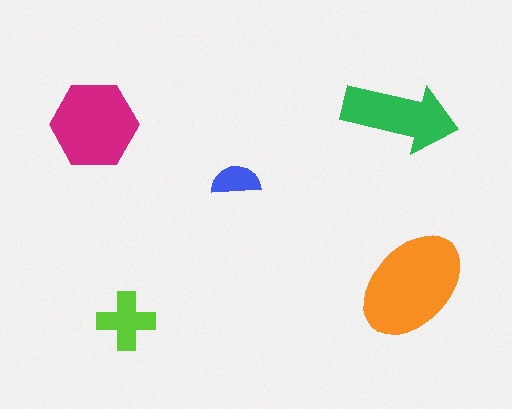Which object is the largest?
The orange ellipse.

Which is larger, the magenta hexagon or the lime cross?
The magenta hexagon.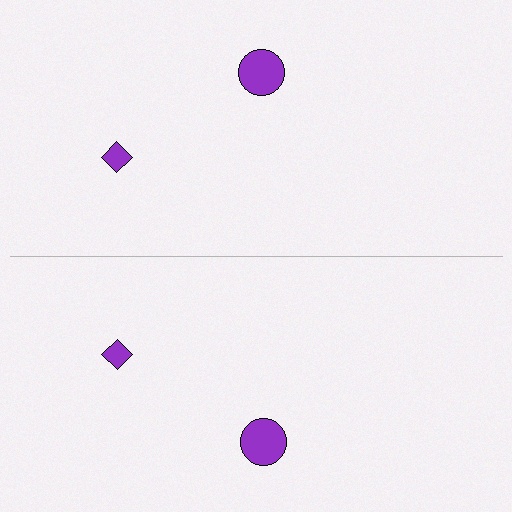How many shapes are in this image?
There are 4 shapes in this image.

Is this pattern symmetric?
Yes, this pattern has bilateral (reflection) symmetry.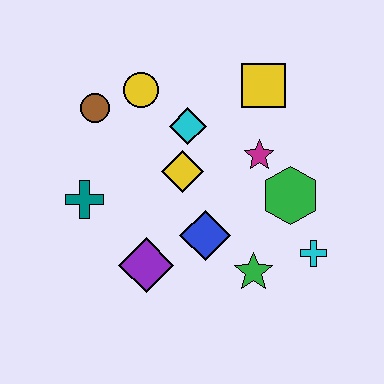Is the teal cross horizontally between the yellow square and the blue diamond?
No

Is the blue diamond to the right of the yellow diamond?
Yes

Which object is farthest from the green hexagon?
The brown circle is farthest from the green hexagon.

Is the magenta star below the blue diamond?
No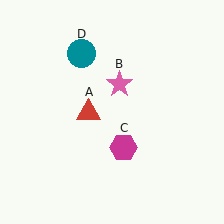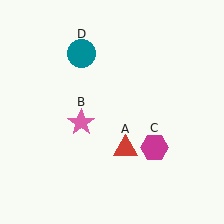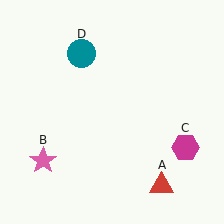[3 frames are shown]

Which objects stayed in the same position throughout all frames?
Teal circle (object D) remained stationary.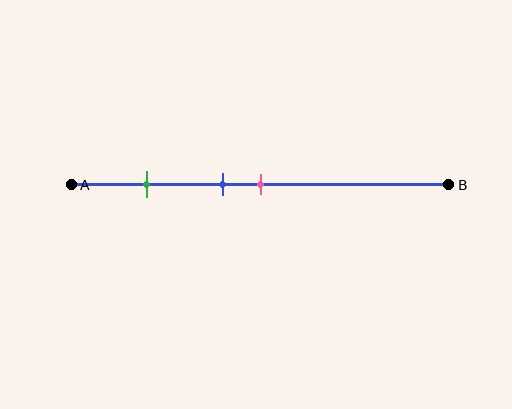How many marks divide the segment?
There are 3 marks dividing the segment.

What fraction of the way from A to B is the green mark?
The green mark is approximately 20% (0.2) of the way from A to B.